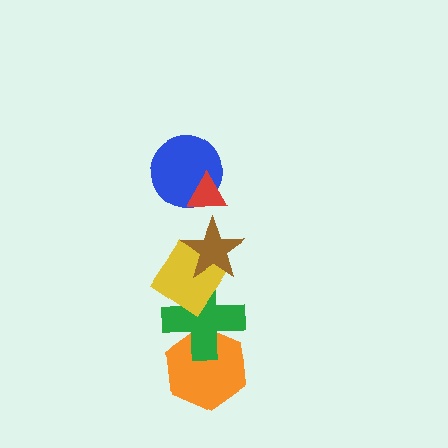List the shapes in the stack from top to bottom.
From top to bottom: the red triangle, the blue circle, the brown star, the yellow diamond, the green cross, the orange hexagon.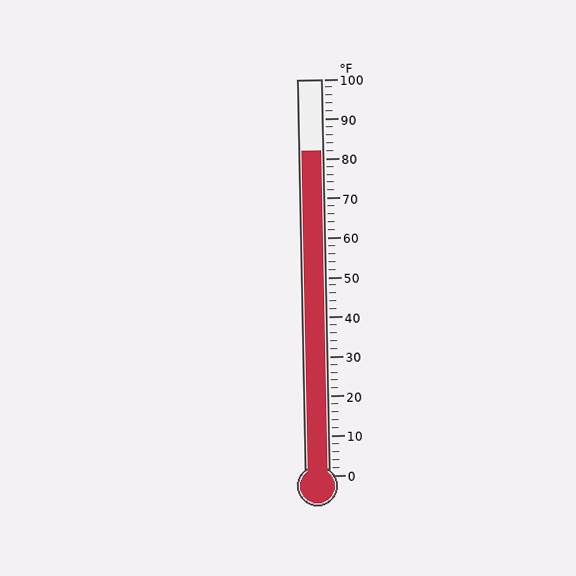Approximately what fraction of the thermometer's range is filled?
The thermometer is filled to approximately 80% of its range.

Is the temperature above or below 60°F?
The temperature is above 60°F.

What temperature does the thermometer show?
The thermometer shows approximately 82°F.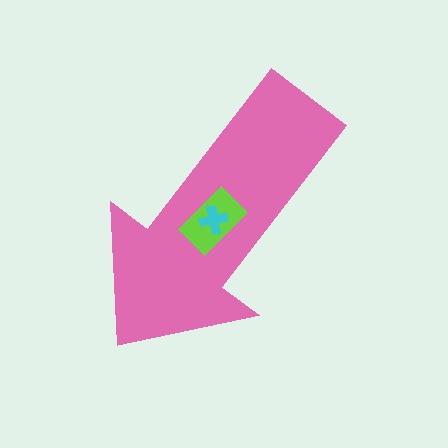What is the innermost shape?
The cyan cross.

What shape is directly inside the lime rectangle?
The cyan cross.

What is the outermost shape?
The pink arrow.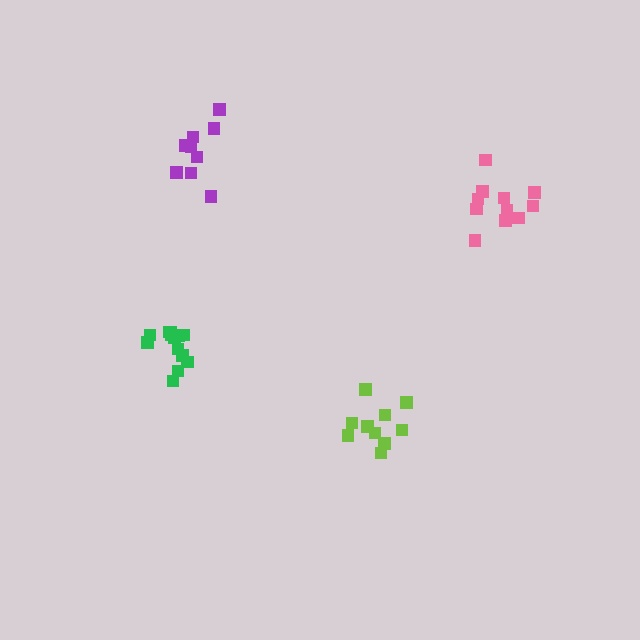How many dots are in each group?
Group 1: 14 dots, Group 2: 11 dots, Group 3: 10 dots, Group 4: 9 dots (44 total).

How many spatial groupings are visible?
There are 4 spatial groupings.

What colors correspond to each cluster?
The clusters are colored: green, pink, lime, purple.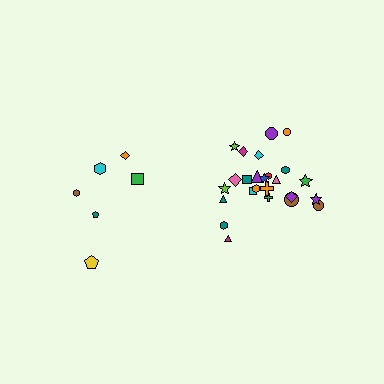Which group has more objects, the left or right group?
The right group.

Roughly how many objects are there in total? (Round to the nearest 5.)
Roughly 30 objects in total.